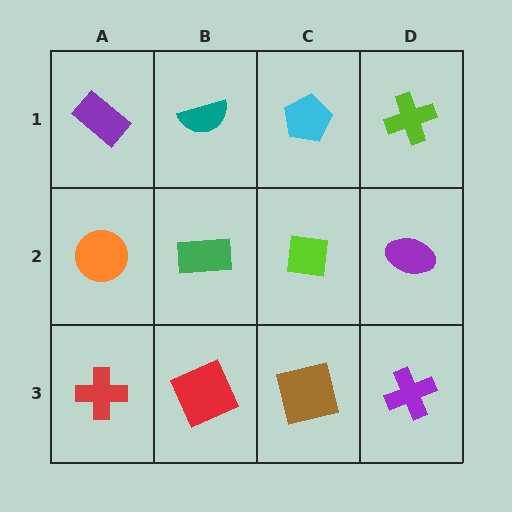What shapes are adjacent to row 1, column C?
A lime square (row 2, column C), a teal semicircle (row 1, column B), a lime cross (row 1, column D).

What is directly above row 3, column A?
An orange circle.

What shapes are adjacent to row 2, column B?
A teal semicircle (row 1, column B), a red square (row 3, column B), an orange circle (row 2, column A), a lime square (row 2, column C).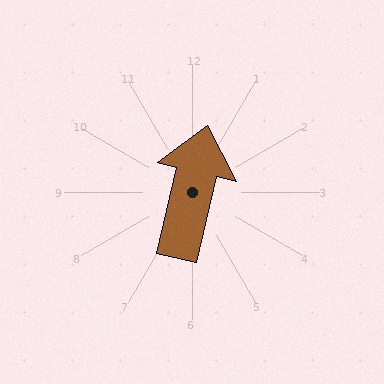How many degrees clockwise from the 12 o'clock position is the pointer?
Approximately 13 degrees.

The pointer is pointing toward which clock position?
Roughly 12 o'clock.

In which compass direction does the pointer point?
North.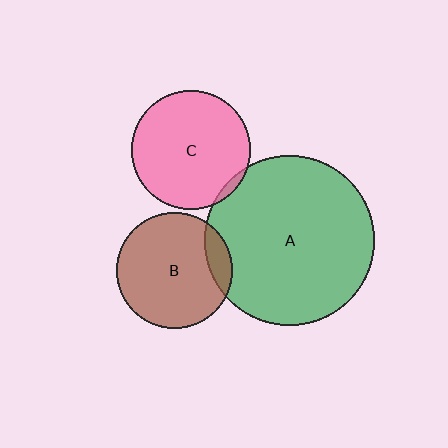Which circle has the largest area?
Circle A (green).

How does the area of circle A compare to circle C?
Approximately 2.1 times.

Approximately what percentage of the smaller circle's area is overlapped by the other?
Approximately 10%.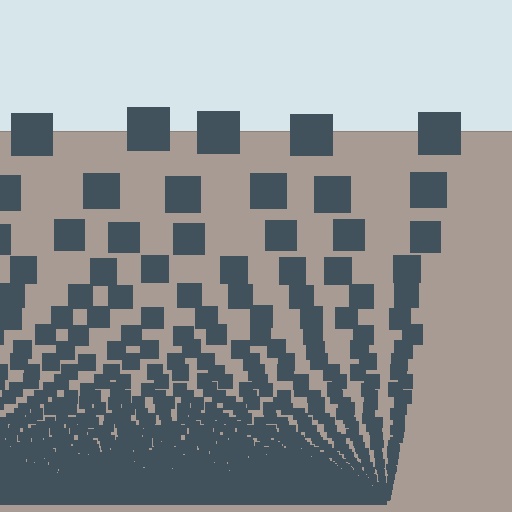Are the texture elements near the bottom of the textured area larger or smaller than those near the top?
Smaller. The gradient is inverted — elements near the bottom are smaller and denser.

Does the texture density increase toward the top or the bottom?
Density increases toward the bottom.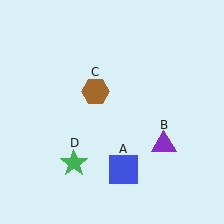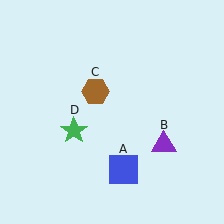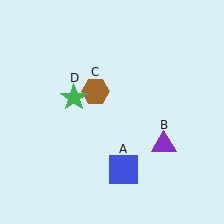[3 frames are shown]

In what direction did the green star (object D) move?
The green star (object D) moved up.